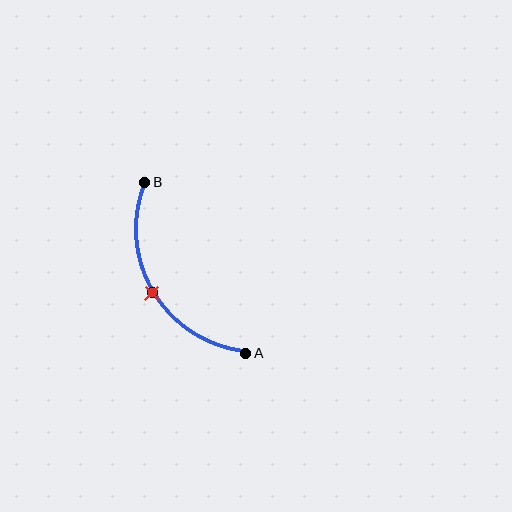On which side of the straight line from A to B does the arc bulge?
The arc bulges to the left of the straight line connecting A and B.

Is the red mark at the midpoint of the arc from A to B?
Yes. The red mark lies on the arc at equal arc-length from both A and B — it is the arc midpoint.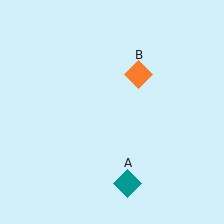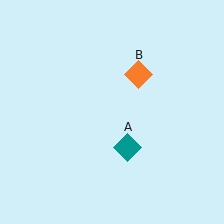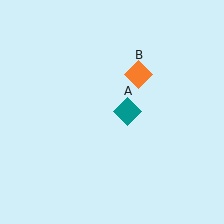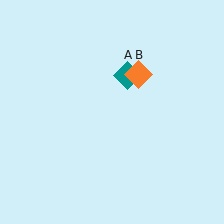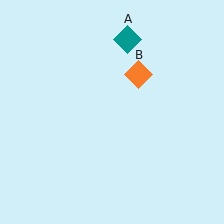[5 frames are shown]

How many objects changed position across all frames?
1 object changed position: teal diamond (object A).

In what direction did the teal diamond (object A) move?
The teal diamond (object A) moved up.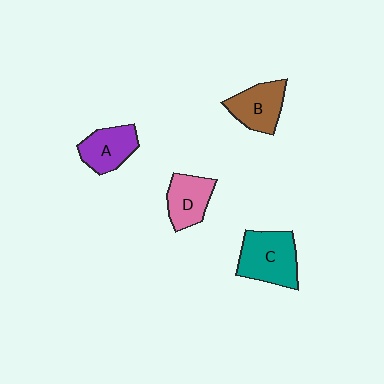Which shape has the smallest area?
Shape D (pink).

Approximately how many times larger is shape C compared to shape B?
Approximately 1.3 times.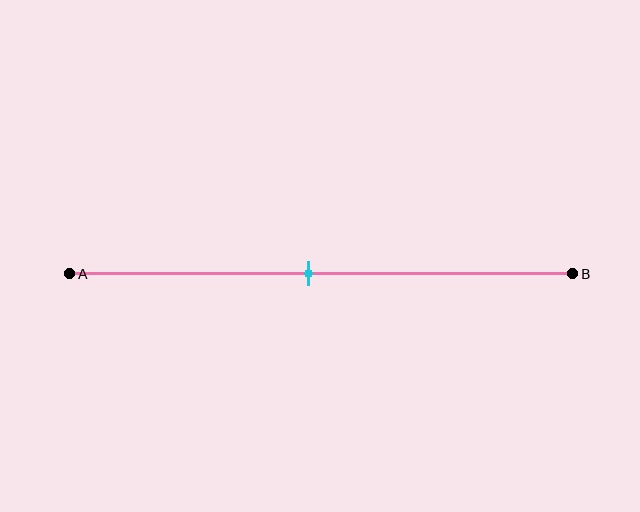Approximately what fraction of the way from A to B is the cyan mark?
The cyan mark is approximately 50% of the way from A to B.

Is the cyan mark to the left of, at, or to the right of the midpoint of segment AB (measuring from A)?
The cyan mark is approximately at the midpoint of segment AB.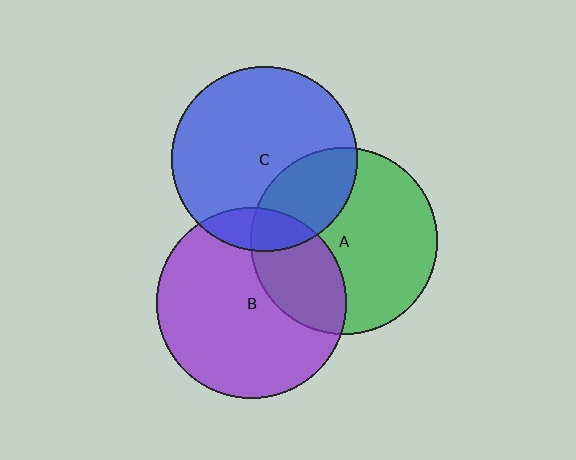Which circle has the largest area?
Circle B (purple).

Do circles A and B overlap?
Yes.